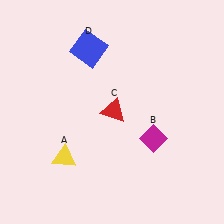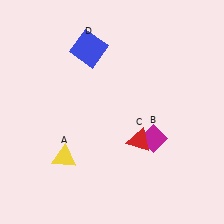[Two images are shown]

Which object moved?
The red triangle (C) moved down.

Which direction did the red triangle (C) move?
The red triangle (C) moved down.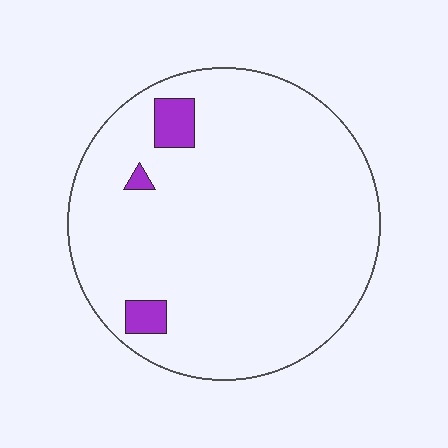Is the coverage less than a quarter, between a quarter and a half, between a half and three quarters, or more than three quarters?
Less than a quarter.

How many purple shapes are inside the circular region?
3.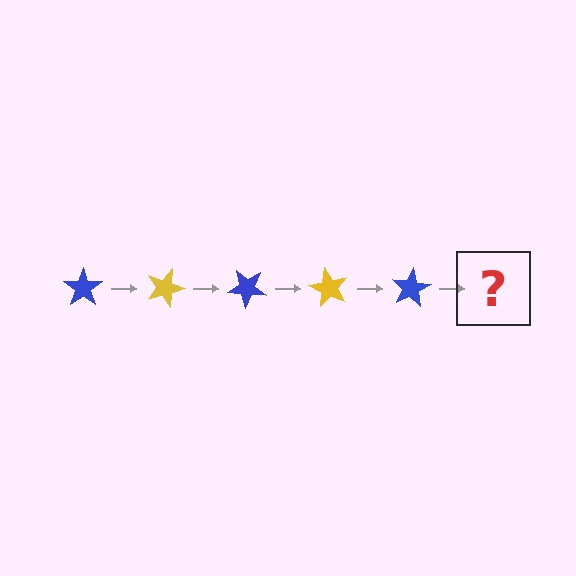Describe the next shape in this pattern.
It should be a yellow star, rotated 100 degrees from the start.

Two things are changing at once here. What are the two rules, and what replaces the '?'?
The two rules are that it rotates 20 degrees each step and the color cycles through blue and yellow. The '?' should be a yellow star, rotated 100 degrees from the start.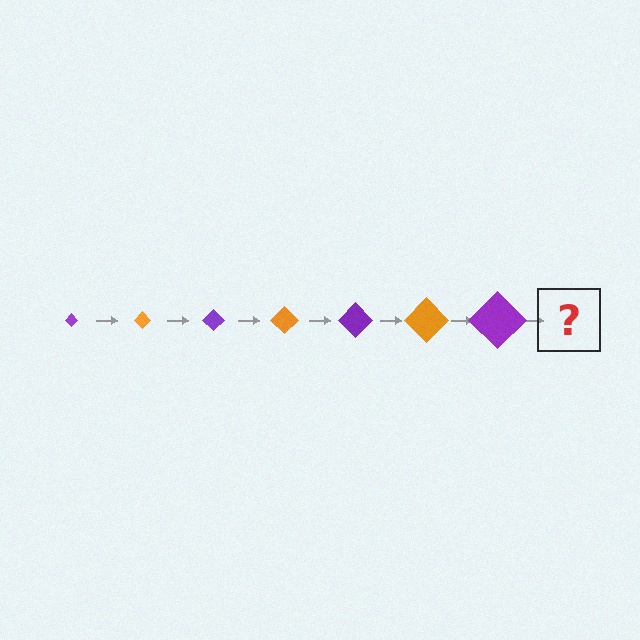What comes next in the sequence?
The next element should be an orange diamond, larger than the previous one.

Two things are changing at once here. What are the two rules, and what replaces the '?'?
The two rules are that the diamond grows larger each step and the color cycles through purple and orange. The '?' should be an orange diamond, larger than the previous one.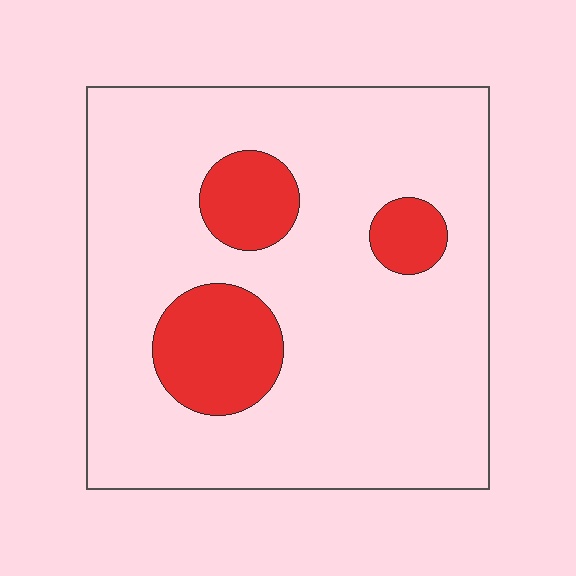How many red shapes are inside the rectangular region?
3.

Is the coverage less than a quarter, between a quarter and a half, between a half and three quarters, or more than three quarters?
Less than a quarter.